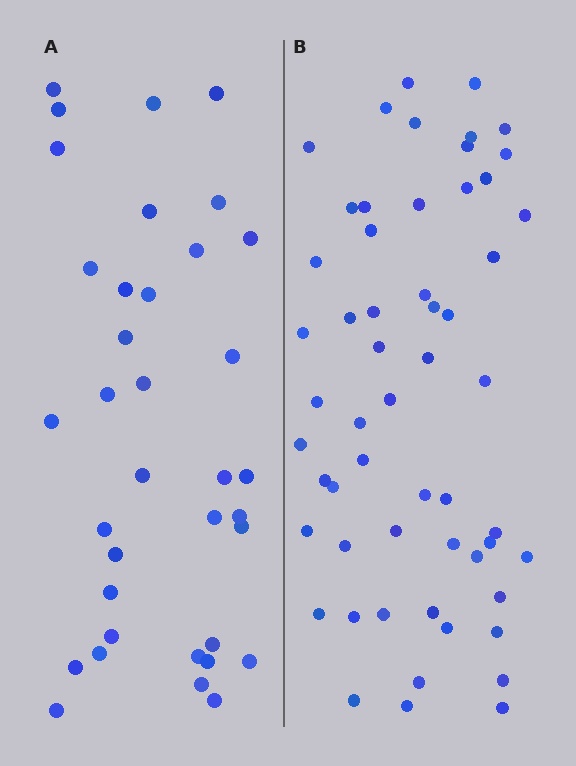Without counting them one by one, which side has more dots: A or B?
Region B (the right region) has more dots.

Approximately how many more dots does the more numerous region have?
Region B has approximately 20 more dots than region A.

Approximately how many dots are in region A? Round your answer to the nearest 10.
About 40 dots. (The exact count is 36, which rounds to 40.)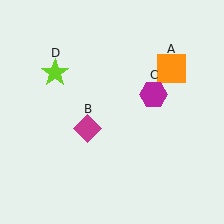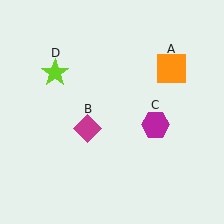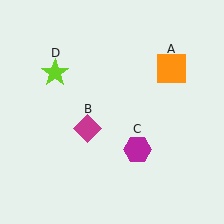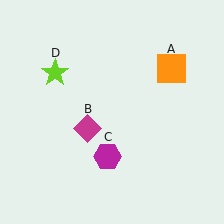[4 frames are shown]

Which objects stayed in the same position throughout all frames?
Orange square (object A) and magenta diamond (object B) and lime star (object D) remained stationary.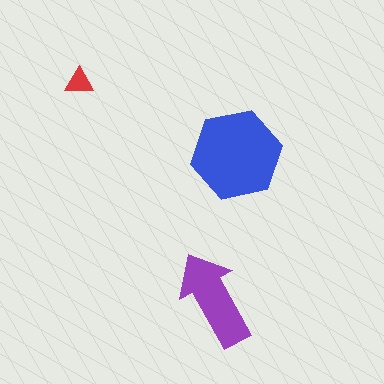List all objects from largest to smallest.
The blue hexagon, the purple arrow, the red triangle.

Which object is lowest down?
The purple arrow is bottommost.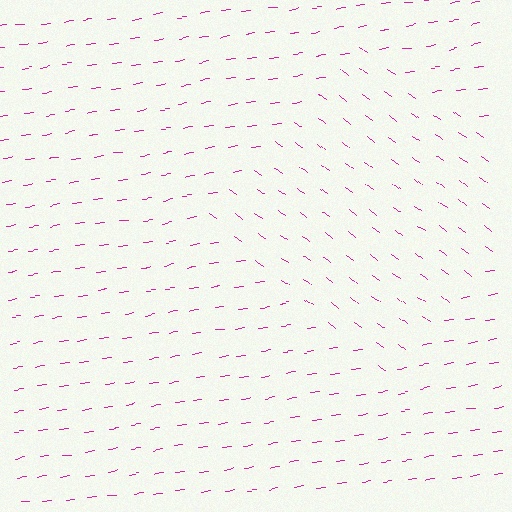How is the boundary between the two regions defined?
The boundary is defined purely by a change in line orientation (approximately 45 degrees difference). All lines are the same color and thickness.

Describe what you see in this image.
The image is filled with small magenta line segments. A diamond region in the image has lines oriented differently from the surrounding lines, creating a visible texture boundary.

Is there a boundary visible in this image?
Yes, there is a texture boundary formed by a change in line orientation.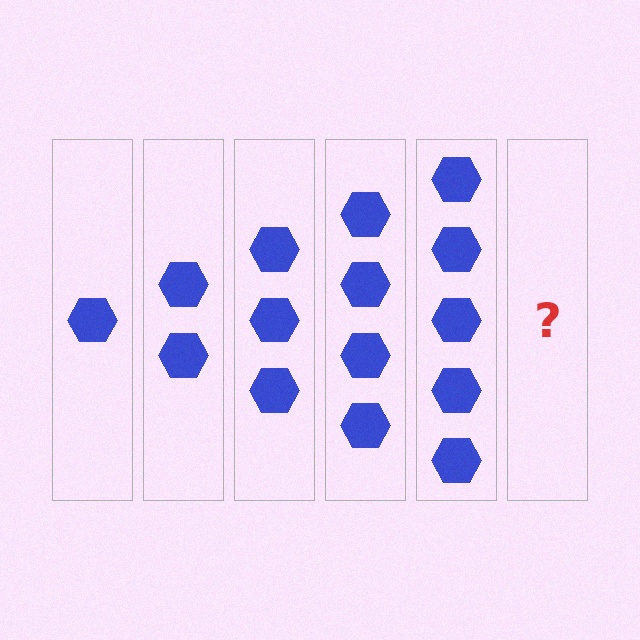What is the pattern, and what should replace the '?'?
The pattern is that each step adds one more hexagon. The '?' should be 6 hexagons.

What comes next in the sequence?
The next element should be 6 hexagons.